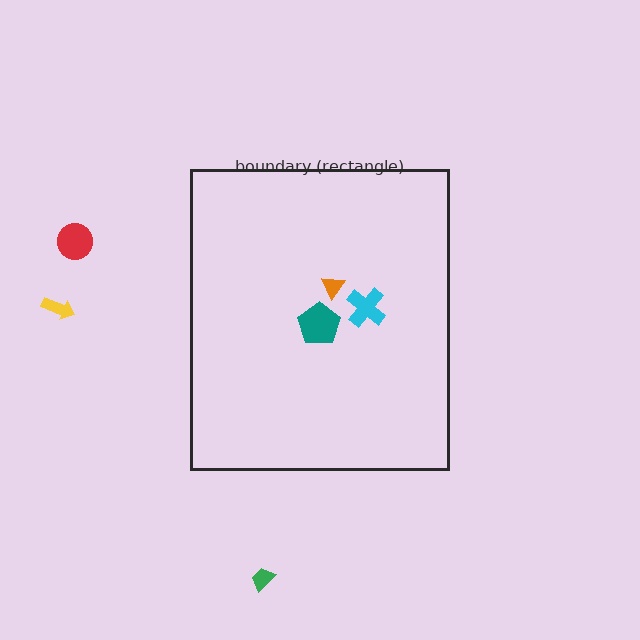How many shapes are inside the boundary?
3 inside, 3 outside.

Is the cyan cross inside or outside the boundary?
Inside.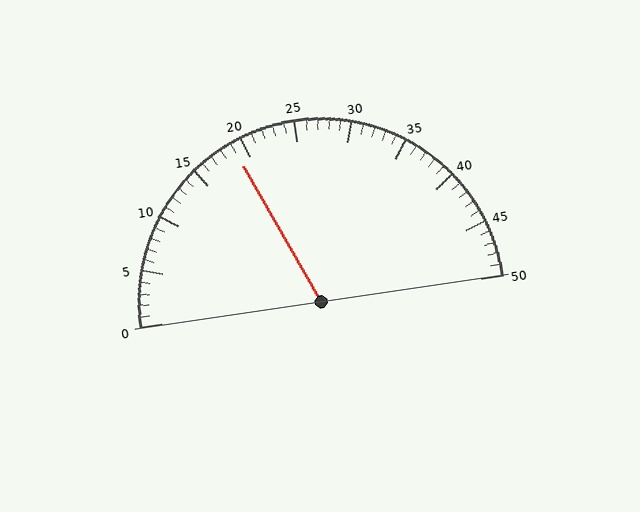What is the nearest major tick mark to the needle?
The nearest major tick mark is 20.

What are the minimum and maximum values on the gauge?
The gauge ranges from 0 to 50.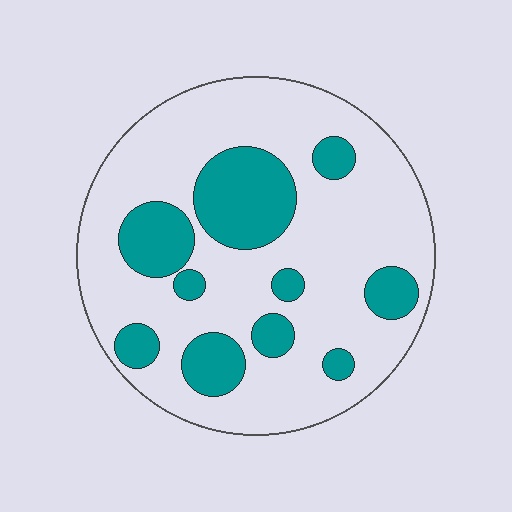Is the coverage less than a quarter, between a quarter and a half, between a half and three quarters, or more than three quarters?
Between a quarter and a half.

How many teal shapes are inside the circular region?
10.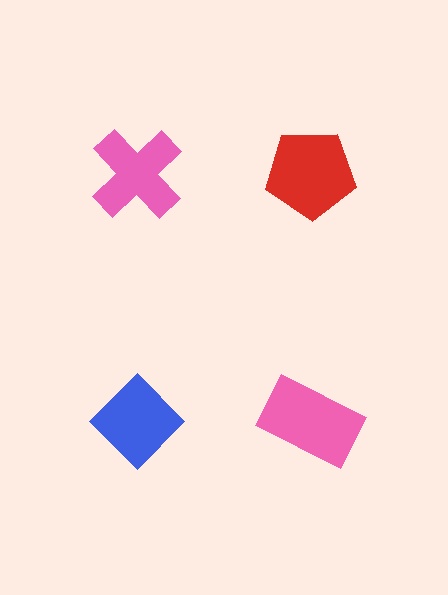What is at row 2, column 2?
A pink rectangle.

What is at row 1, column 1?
A pink cross.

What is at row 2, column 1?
A blue diamond.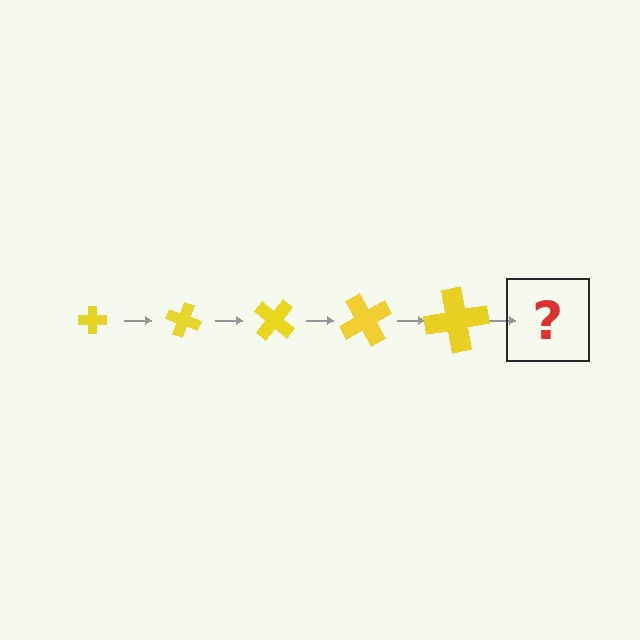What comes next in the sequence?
The next element should be a cross, larger than the previous one and rotated 100 degrees from the start.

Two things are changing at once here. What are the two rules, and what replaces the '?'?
The two rules are that the cross grows larger each step and it rotates 20 degrees each step. The '?' should be a cross, larger than the previous one and rotated 100 degrees from the start.